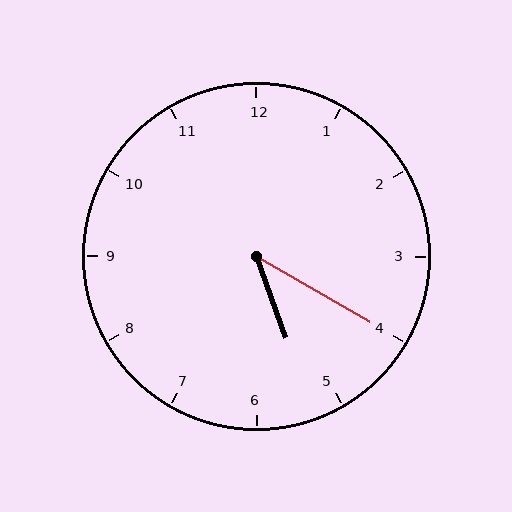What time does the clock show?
5:20.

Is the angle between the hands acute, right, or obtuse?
It is acute.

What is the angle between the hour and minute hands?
Approximately 40 degrees.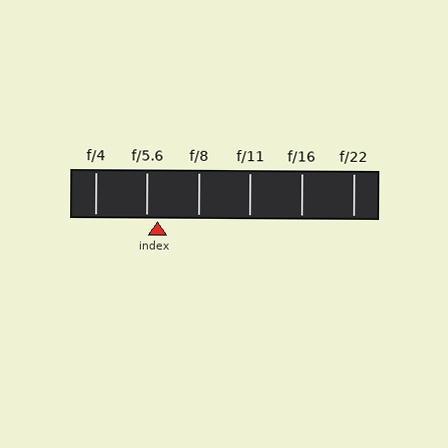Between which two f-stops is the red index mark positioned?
The index mark is between f/5.6 and f/8.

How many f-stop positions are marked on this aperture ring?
There are 6 f-stop positions marked.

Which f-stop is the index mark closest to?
The index mark is closest to f/5.6.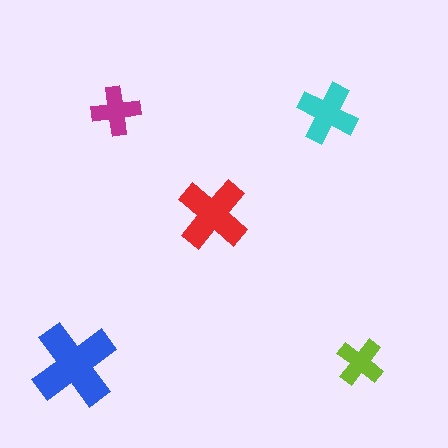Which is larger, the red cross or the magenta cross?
The red one.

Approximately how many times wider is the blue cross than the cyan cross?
About 1.5 times wider.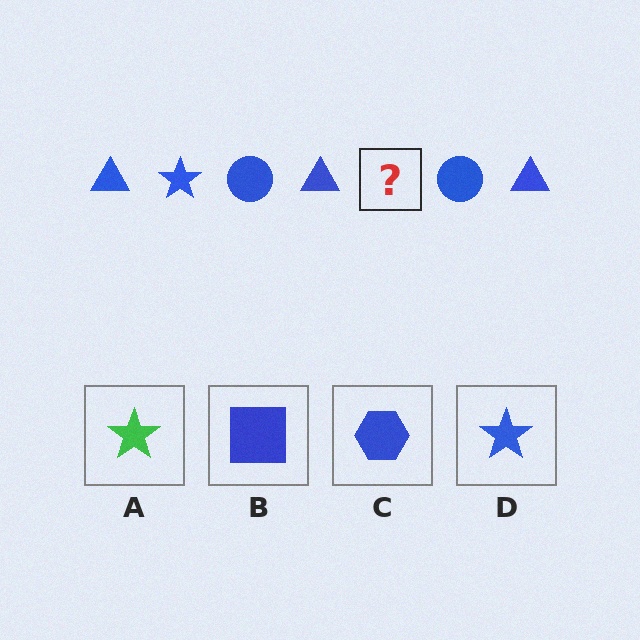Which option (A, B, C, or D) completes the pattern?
D.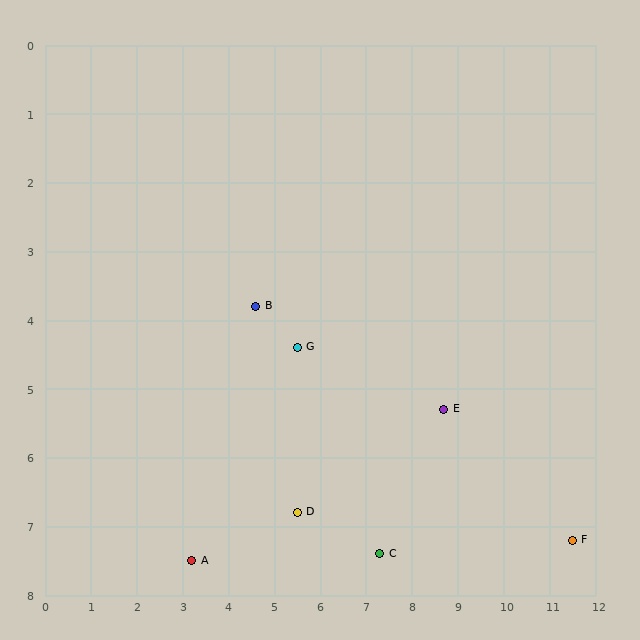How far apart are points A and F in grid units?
Points A and F are about 8.3 grid units apart.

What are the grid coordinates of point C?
Point C is at approximately (7.3, 7.4).